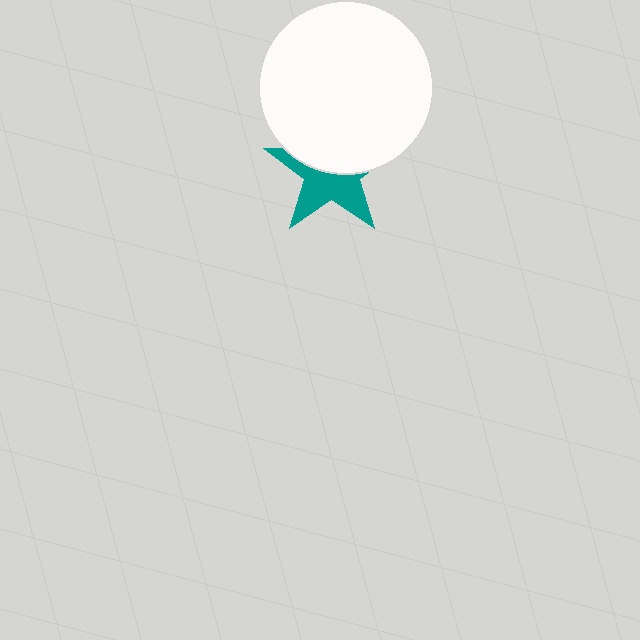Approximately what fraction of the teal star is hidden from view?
Roughly 50% of the teal star is hidden behind the white circle.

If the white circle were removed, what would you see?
You would see the complete teal star.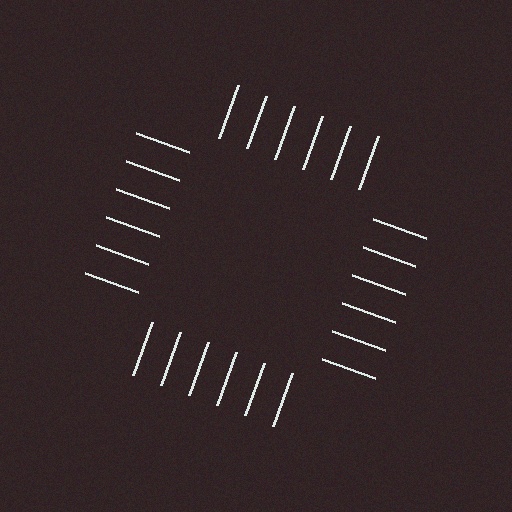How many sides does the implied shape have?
4 sides — the line-ends trace a square.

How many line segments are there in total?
24 — 6 along each of the 4 edges.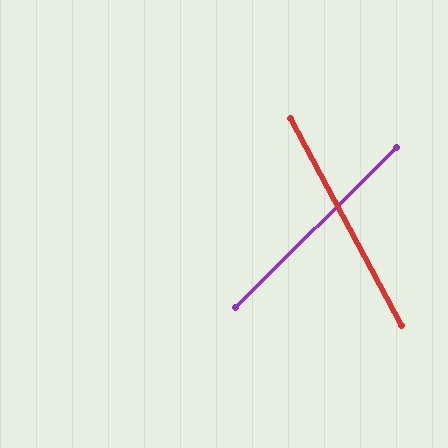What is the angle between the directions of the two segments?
Approximately 74 degrees.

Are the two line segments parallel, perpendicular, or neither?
Neither parallel nor perpendicular — they differ by about 74°.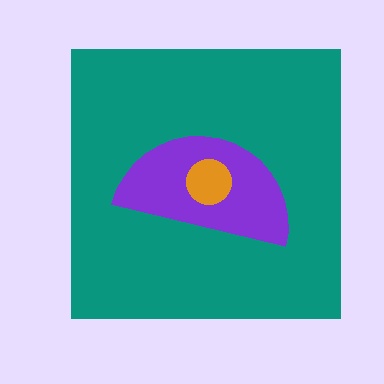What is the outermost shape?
The teal square.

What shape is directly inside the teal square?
The purple semicircle.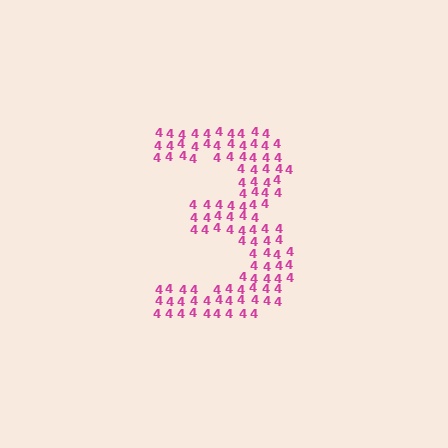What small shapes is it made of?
It is made of small digit 4's.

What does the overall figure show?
The overall figure shows the digit 3.